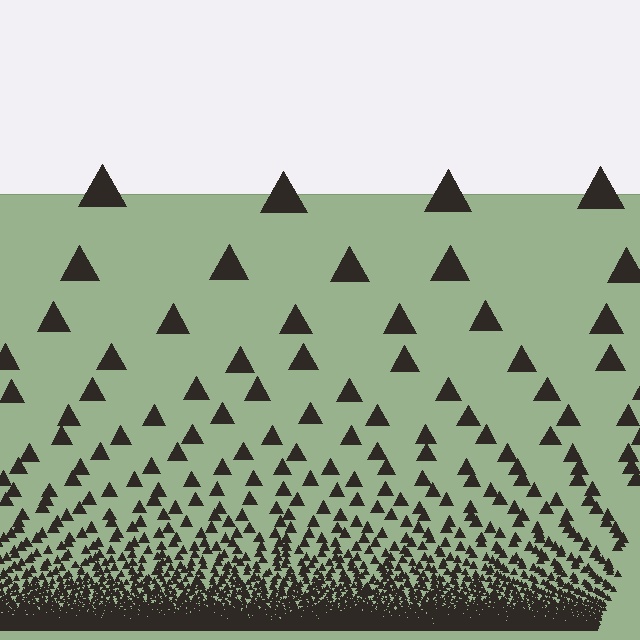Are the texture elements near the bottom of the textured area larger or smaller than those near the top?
Smaller. The gradient is inverted — elements near the bottom are smaller and denser.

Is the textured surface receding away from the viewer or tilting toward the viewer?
The surface appears to tilt toward the viewer. Texture elements get larger and sparser toward the top.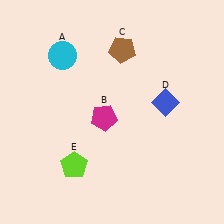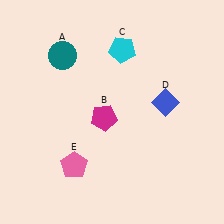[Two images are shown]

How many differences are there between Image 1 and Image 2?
There are 3 differences between the two images.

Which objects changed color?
A changed from cyan to teal. C changed from brown to cyan. E changed from lime to pink.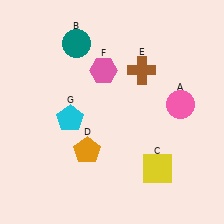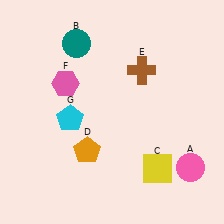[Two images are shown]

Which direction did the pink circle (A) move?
The pink circle (A) moved down.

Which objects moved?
The objects that moved are: the pink circle (A), the pink hexagon (F).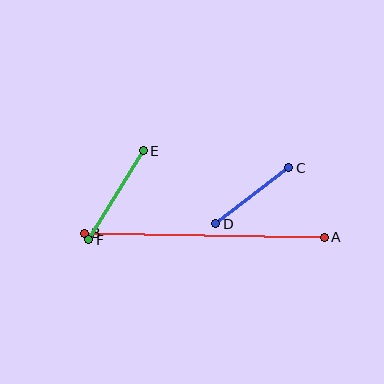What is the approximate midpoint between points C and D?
The midpoint is at approximately (252, 196) pixels.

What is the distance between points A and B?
The distance is approximately 240 pixels.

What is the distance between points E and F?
The distance is approximately 104 pixels.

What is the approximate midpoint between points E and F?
The midpoint is at approximately (116, 195) pixels.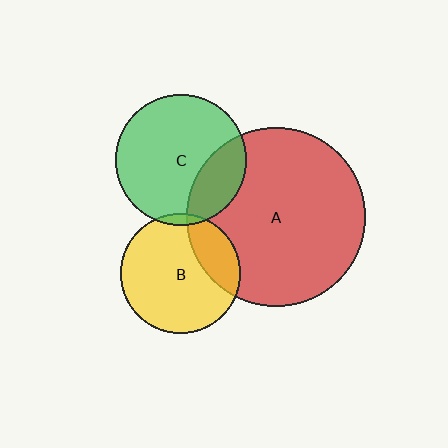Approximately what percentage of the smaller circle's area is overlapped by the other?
Approximately 25%.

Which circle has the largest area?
Circle A (red).